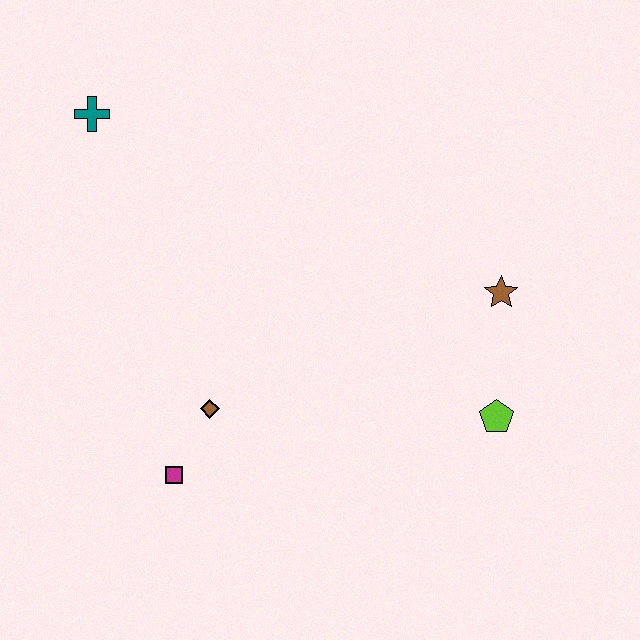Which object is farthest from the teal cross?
The lime pentagon is farthest from the teal cross.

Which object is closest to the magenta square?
The brown diamond is closest to the magenta square.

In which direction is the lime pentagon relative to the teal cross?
The lime pentagon is to the right of the teal cross.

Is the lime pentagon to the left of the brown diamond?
No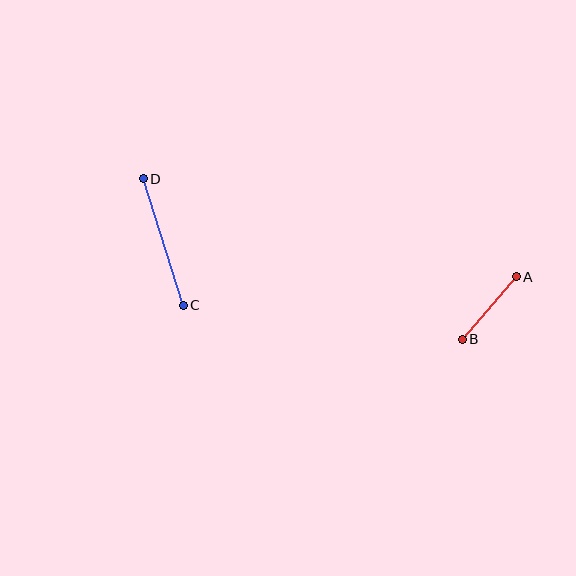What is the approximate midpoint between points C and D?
The midpoint is at approximately (163, 242) pixels.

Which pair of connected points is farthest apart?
Points C and D are farthest apart.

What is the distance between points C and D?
The distance is approximately 133 pixels.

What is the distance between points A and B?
The distance is approximately 83 pixels.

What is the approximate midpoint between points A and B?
The midpoint is at approximately (489, 308) pixels.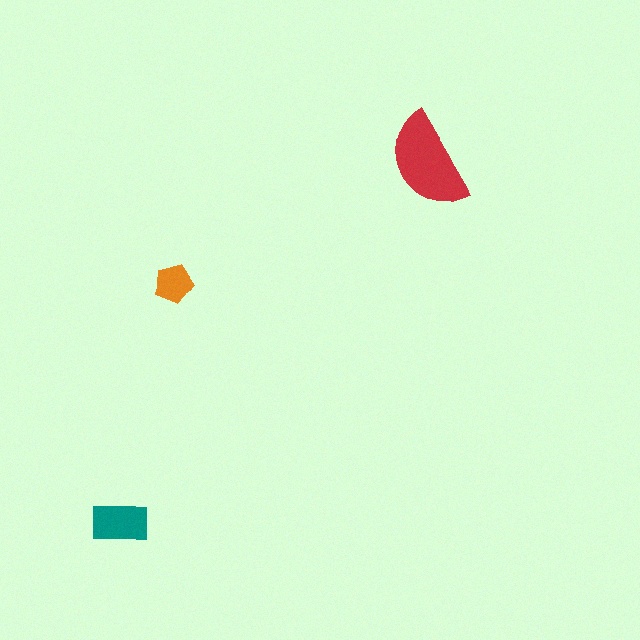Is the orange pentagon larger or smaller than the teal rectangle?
Smaller.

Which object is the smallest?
The orange pentagon.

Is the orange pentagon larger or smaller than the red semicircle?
Smaller.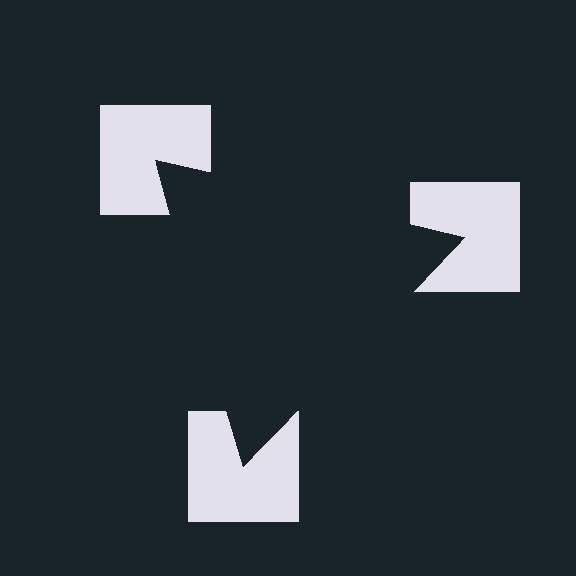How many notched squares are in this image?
There are 3 — one at each vertex of the illusory triangle.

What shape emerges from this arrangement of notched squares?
An illusory triangle — its edges are inferred from the aligned wedge cuts in the notched squares, not physically drawn.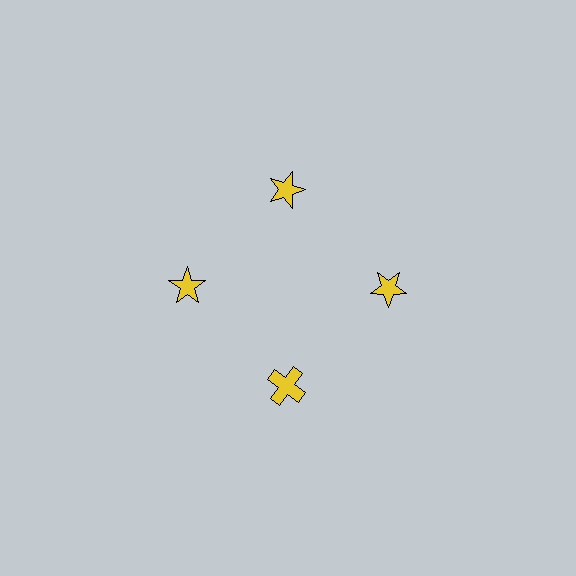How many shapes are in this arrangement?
There are 4 shapes arranged in a ring pattern.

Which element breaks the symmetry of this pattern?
The yellow cross at roughly the 6 o'clock position breaks the symmetry. All other shapes are yellow stars.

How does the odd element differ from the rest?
It has a different shape: cross instead of star.